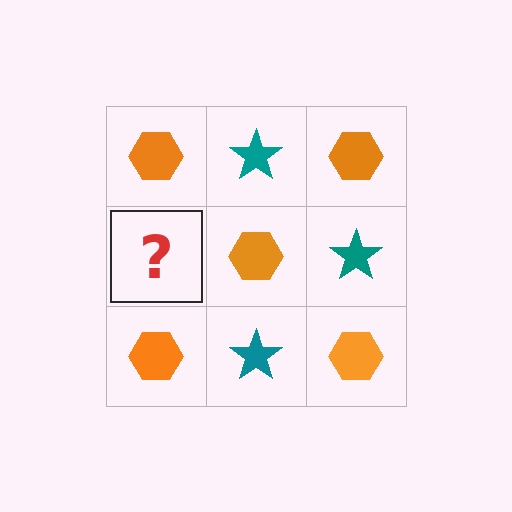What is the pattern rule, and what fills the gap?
The rule is that it alternates orange hexagon and teal star in a checkerboard pattern. The gap should be filled with a teal star.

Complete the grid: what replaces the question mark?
The question mark should be replaced with a teal star.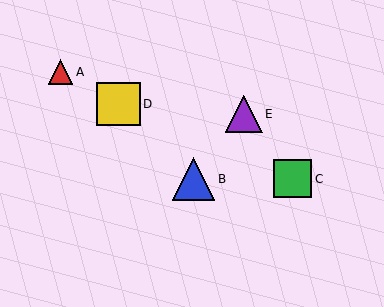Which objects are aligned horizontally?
Objects B, C are aligned horizontally.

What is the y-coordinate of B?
Object B is at y≈179.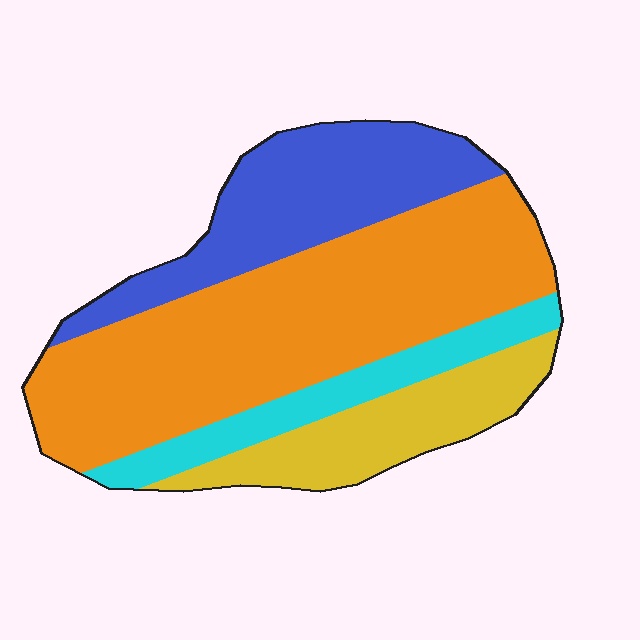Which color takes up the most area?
Orange, at roughly 50%.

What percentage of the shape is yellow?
Yellow takes up less than a sixth of the shape.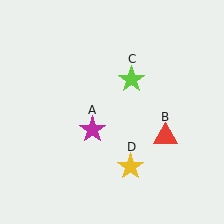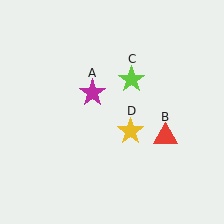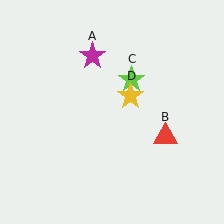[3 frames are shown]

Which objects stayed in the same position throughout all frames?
Red triangle (object B) and lime star (object C) remained stationary.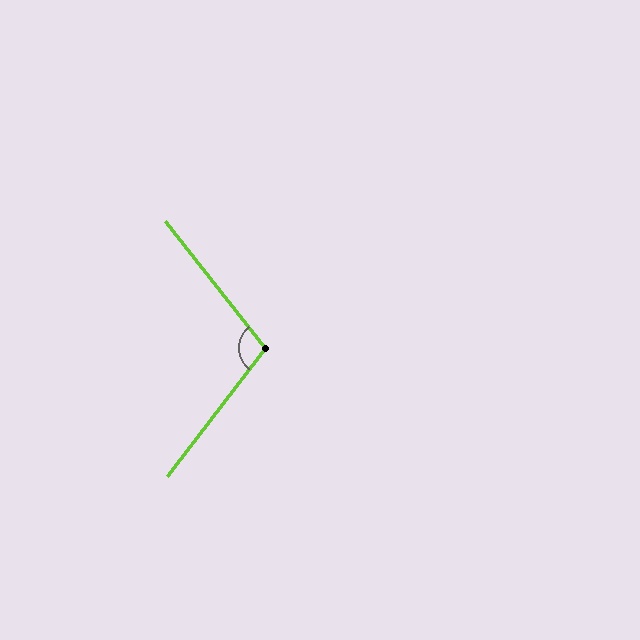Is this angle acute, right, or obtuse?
It is obtuse.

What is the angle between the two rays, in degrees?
Approximately 104 degrees.